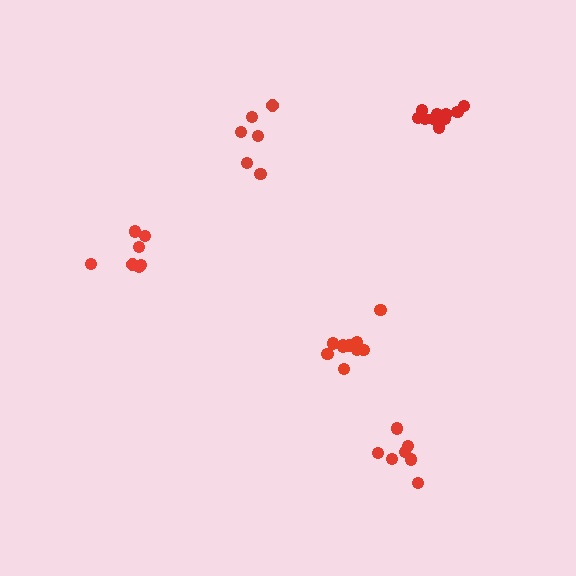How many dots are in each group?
Group 1: 6 dots, Group 2: 10 dots, Group 3: 7 dots, Group 4: 11 dots, Group 5: 7 dots (41 total).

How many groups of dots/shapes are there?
There are 5 groups.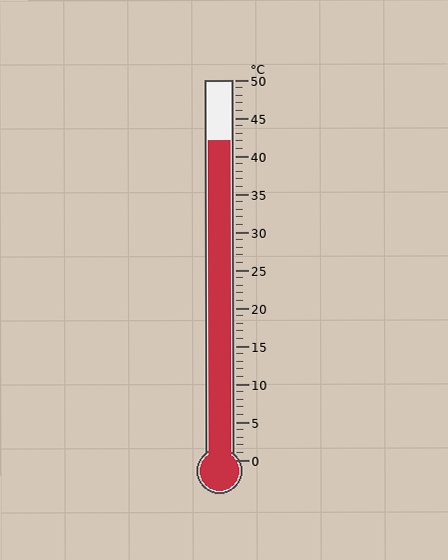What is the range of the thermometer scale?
The thermometer scale ranges from 0°C to 50°C.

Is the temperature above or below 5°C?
The temperature is above 5°C.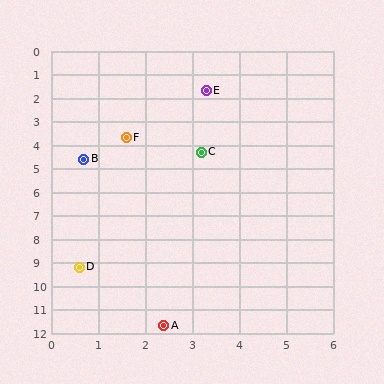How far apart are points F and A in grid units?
Points F and A are about 8.0 grid units apart.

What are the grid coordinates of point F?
Point F is at approximately (1.6, 3.7).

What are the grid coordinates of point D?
Point D is at approximately (0.6, 9.2).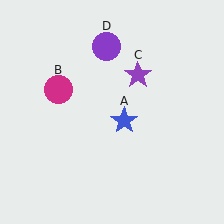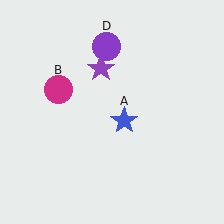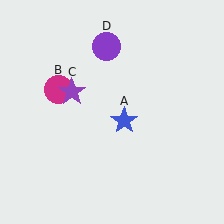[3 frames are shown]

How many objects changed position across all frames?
1 object changed position: purple star (object C).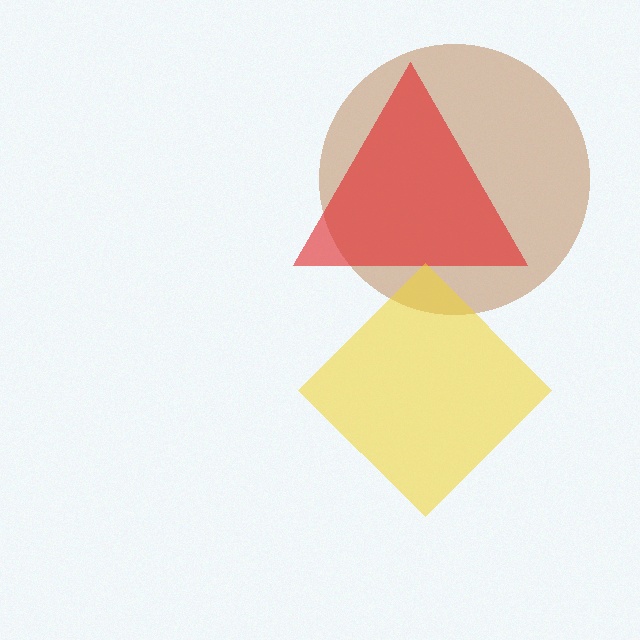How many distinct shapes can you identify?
There are 3 distinct shapes: a brown circle, a red triangle, a yellow diamond.